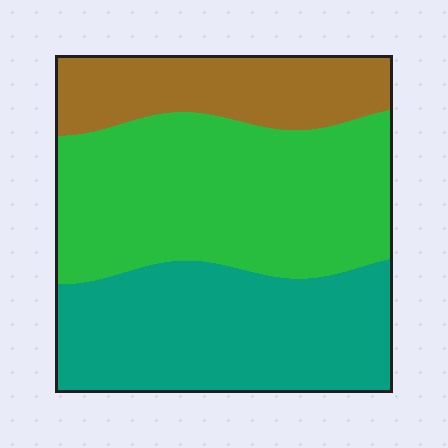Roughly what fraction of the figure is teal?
Teal covers about 35% of the figure.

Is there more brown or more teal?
Teal.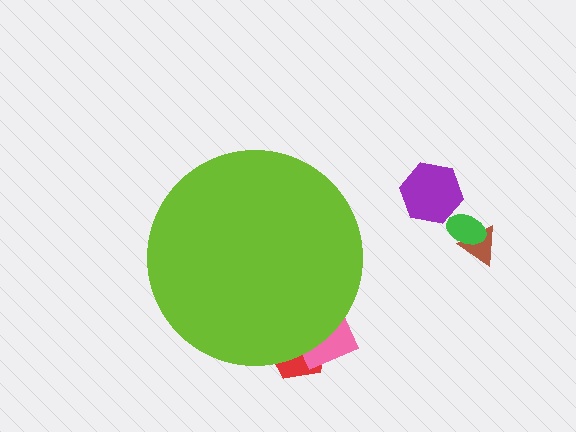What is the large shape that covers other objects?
A lime circle.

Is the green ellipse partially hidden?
No, the green ellipse is fully visible.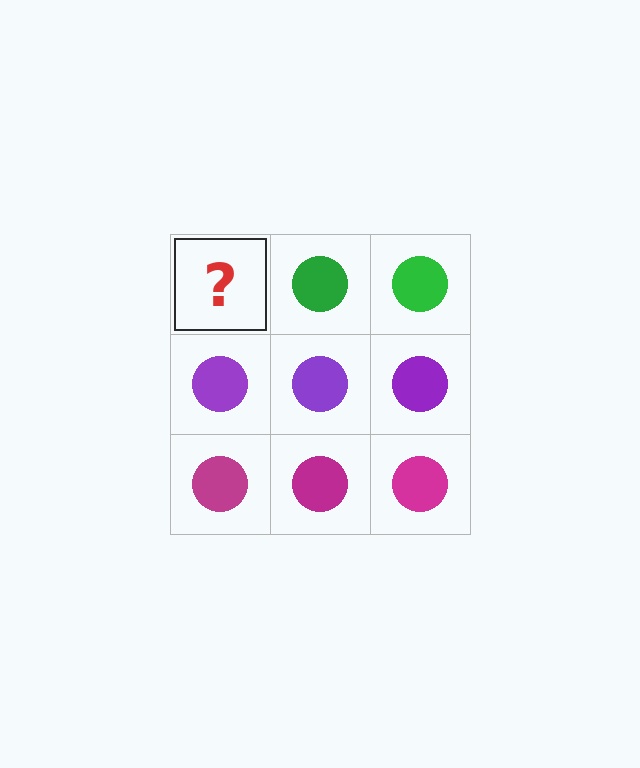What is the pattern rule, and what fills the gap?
The rule is that each row has a consistent color. The gap should be filled with a green circle.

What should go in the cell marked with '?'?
The missing cell should contain a green circle.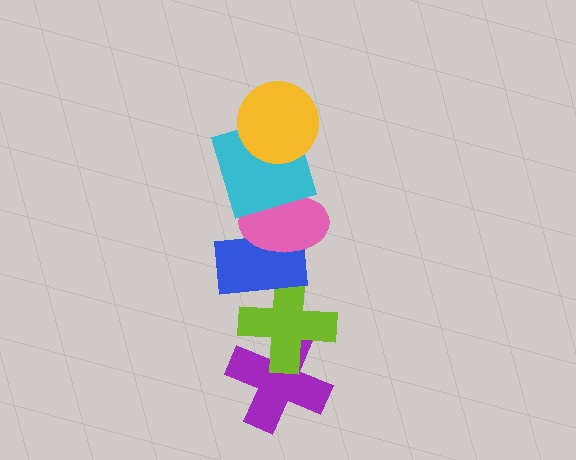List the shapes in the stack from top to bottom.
From top to bottom: the yellow circle, the cyan square, the pink ellipse, the blue rectangle, the lime cross, the purple cross.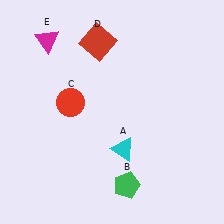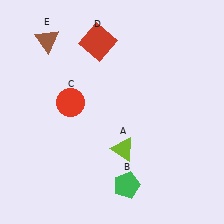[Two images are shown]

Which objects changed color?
A changed from cyan to lime. E changed from magenta to brown.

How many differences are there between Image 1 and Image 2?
There are 2 differences between the two images.